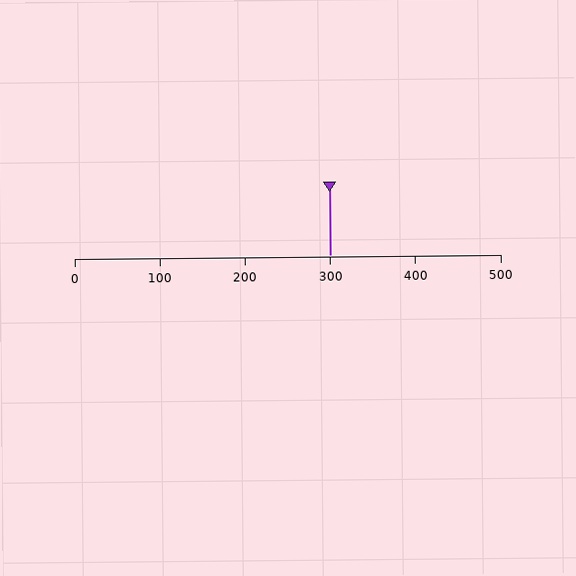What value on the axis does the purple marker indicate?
The marker indicates approximately 300.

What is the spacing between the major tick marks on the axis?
The major ticks are spaced 100 apart.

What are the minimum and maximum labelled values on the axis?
The axis runs from 0 to 500.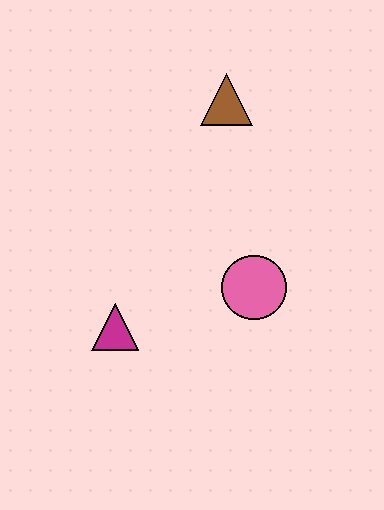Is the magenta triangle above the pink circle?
No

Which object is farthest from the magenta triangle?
The brown triangle is farthest from the magenta triangle.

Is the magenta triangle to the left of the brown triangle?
Yes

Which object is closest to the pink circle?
The magenta triangle is closest to the pink circle.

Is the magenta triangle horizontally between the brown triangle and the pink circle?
No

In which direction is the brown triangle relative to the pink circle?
The brown triangle is above the pink circle.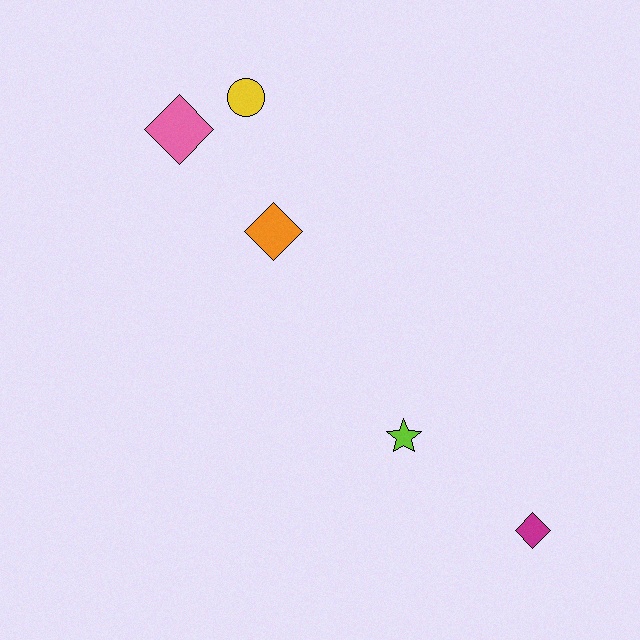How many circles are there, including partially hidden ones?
There is 1 circle.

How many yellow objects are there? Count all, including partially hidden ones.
There is 1 yellow object.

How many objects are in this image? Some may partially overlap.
There are 5 objects.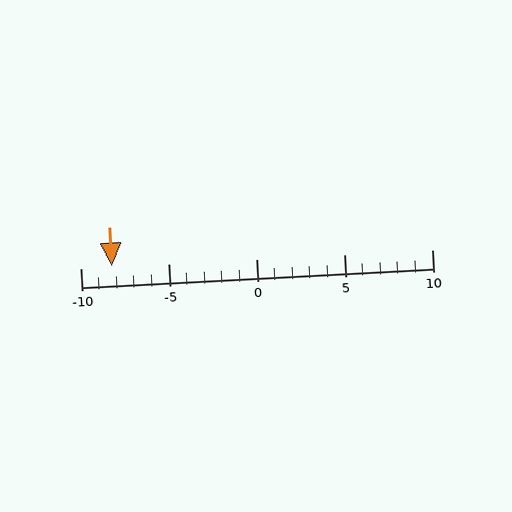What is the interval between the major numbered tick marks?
The major tick marks are spaced 5 units apart.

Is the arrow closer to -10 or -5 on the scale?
The arrow is closer to -10.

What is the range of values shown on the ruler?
The ruler shows values from -10 to 10.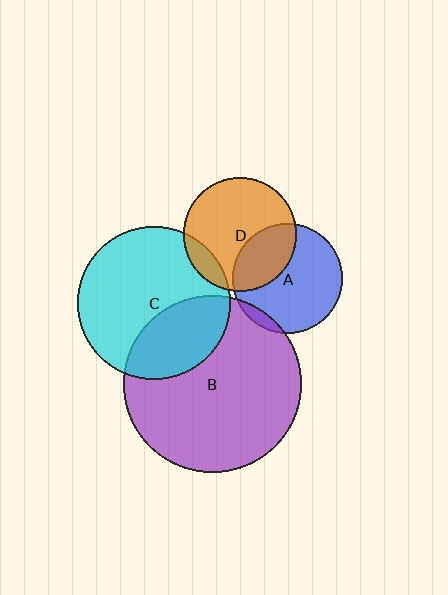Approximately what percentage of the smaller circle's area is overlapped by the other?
Approximately 5%.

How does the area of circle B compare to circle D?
Approximately 2.4 times.